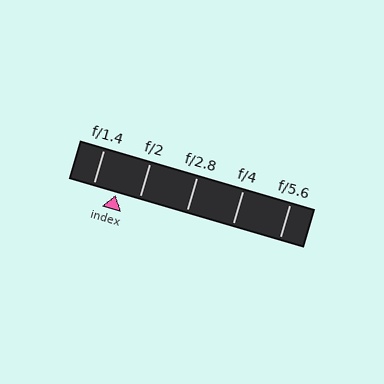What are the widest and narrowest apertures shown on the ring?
The widest aperture shown is f/1.4 and the narrowest is f/5.6.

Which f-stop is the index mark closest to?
The index mark is closest to f/1.4.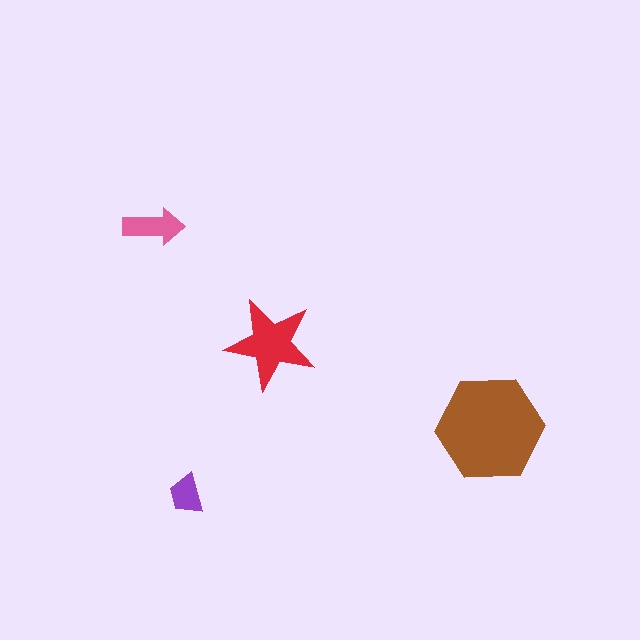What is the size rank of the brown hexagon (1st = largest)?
1st.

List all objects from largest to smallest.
The brown hexagon, the red star, the pink arrow, the purple trapezoid.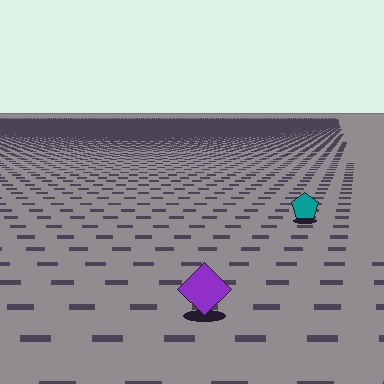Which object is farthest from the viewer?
The teal pentagon is farthest from the viewer. It appears smaller and the ground texture around it is denser.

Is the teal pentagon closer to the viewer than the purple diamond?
No. The purple diamond is closer — you can tell from the texture gradient: the ground texture is coarser near it.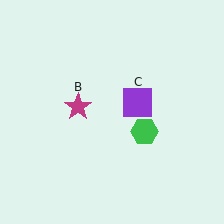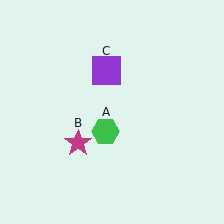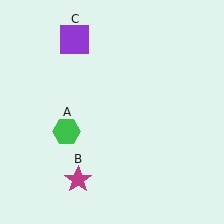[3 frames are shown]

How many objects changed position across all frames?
3 objects changed position: green hexagon (object A), magenta star (object B), purple square (object C).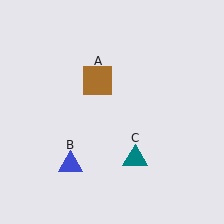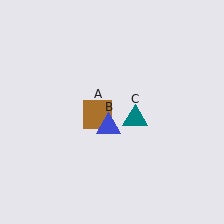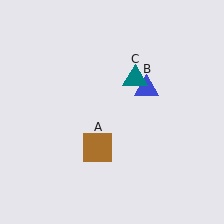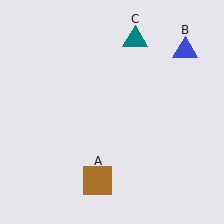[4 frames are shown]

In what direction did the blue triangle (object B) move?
The blue triangle (object B) moved up and to the right.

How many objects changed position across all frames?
3 objects changed position: brown square (object A), blue triangle (object B), teal triangle (object C).